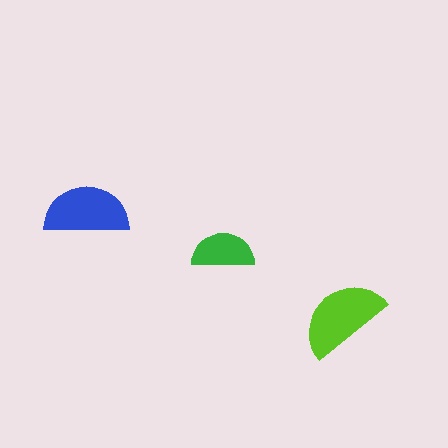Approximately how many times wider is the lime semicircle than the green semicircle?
About 1.5 times wider.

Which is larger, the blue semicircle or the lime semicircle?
The lime one.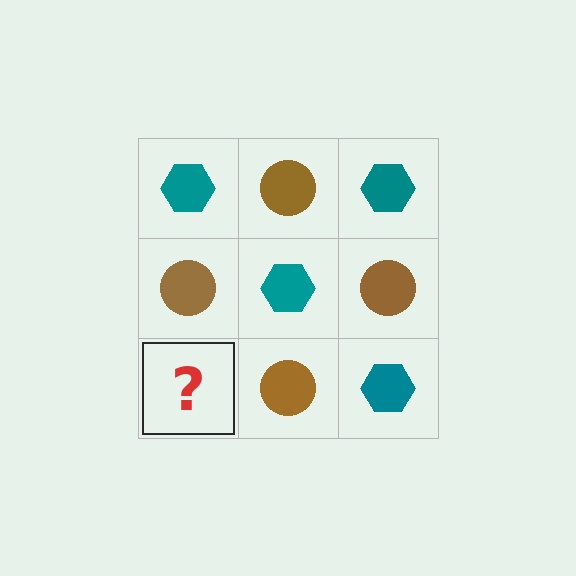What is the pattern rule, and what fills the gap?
The rule is that it alternates teal hexagon and brown circle in a checkerboard pattern. The gap should be filled with a teal hexagon.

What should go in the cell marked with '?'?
The missing cell should contain a teal hexagon.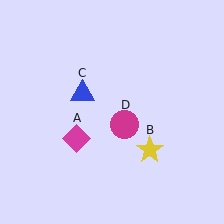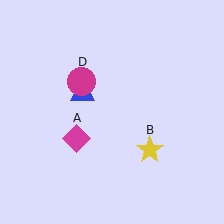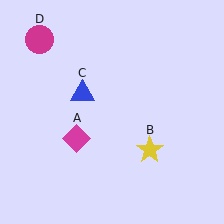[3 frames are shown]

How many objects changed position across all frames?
1 object changed position: magenta circle (object D).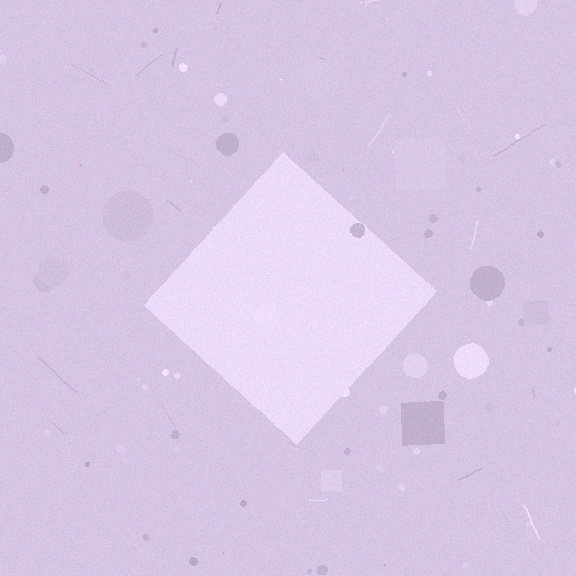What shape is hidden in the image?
A diamond is hidden in the image.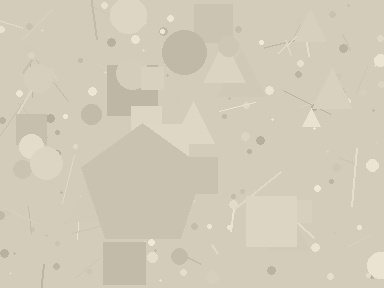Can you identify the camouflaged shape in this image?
The camouflaged shape is a pentagon.